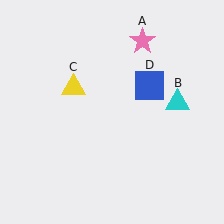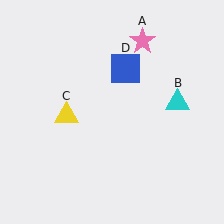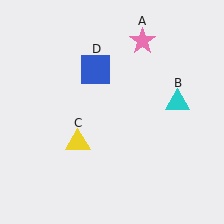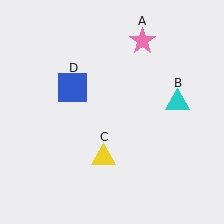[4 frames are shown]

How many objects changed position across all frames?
2 objects changed position: yellow triangle (object C), blue square (object D).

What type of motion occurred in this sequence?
The yellow triangle (object C), blue square (object D) rotated counterclockwise around the center of the scene.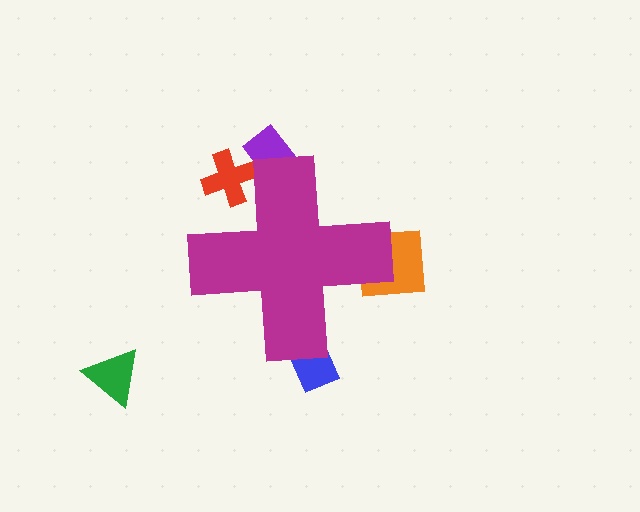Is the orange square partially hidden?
Yes, the orange square is partially hidden behind the magenta cross.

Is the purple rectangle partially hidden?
Yes, the purple rectangle is partially hidden behind the magenta cross.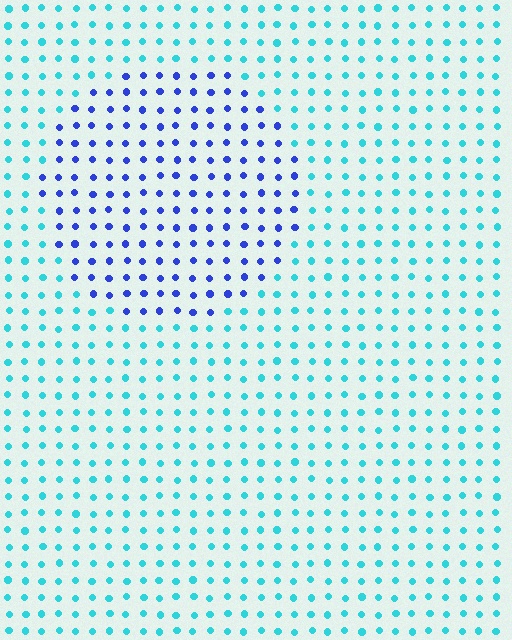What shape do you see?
I see a circle.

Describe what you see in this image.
The image is filled with small cyan elements in a uniform arrangement. A circle-shaped region is visible where the elements are tinted to a slightly different hue, forming a subtle color boundary.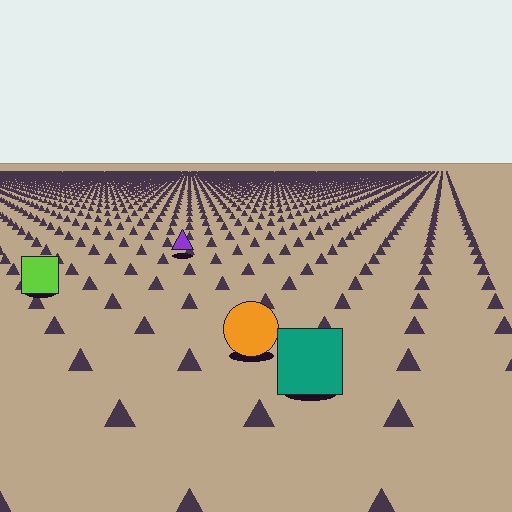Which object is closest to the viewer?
The teal square is closest. The texture marks near it are larger and more spread out.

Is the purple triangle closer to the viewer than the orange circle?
No. The orange circle is closer — you can tell from the texture gradient: the ground texture is coarser near it.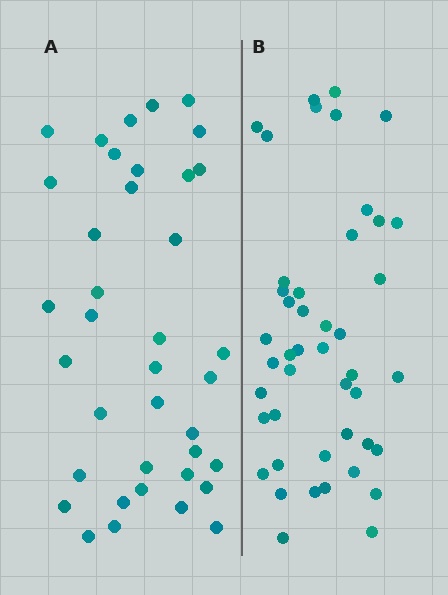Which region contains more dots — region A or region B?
Region B (the right region) has more dots.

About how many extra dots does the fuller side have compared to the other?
Region B has roughly 8 or so more dots than region A.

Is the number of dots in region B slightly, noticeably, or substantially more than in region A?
Region B has only slightly more — the two regions are fairly close. The ratio is roughly 1.2 to 1.